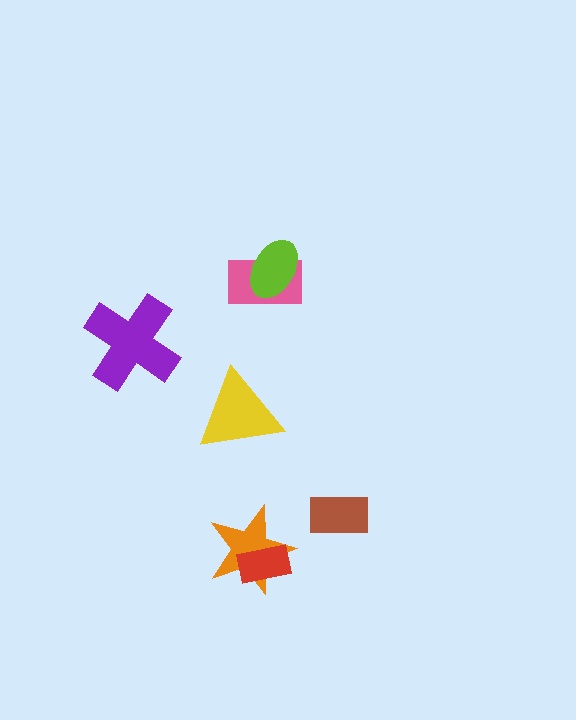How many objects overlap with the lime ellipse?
1 object overlaps with the lime ellipse.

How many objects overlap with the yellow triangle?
0 objects overlap with the yellow triangle.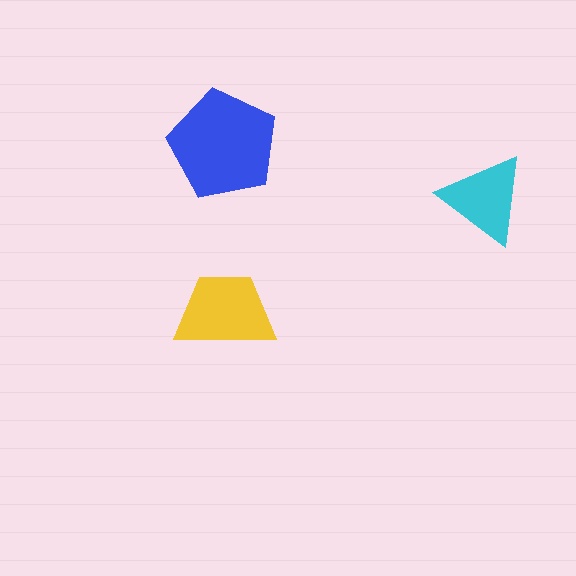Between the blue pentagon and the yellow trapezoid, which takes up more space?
The blue pentagon.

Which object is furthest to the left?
The blue pentagon is leftmost.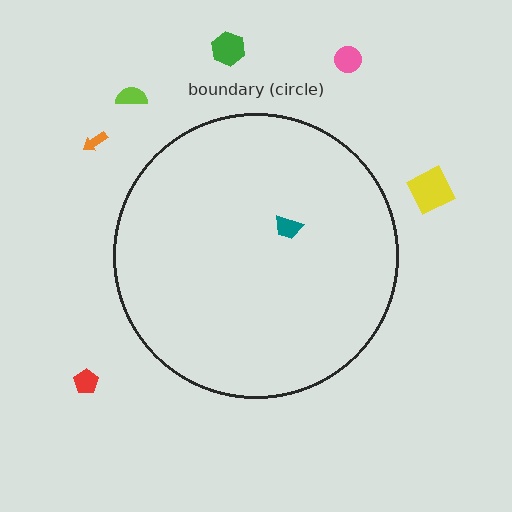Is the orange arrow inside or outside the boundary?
Outside.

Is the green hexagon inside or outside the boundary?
Outside.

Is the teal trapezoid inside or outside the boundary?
Inside.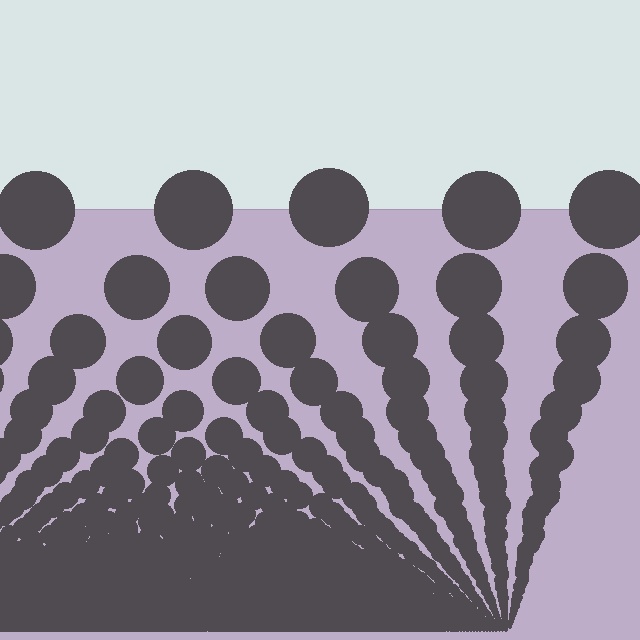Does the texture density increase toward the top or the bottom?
Density increases toward the bottom.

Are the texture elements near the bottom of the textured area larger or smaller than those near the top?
Smaller. The gradient is inverted — elements near the bottom are smaller and denser.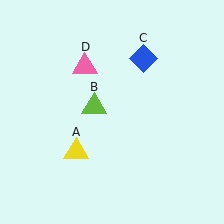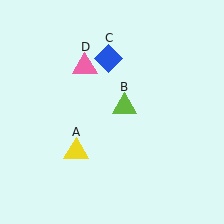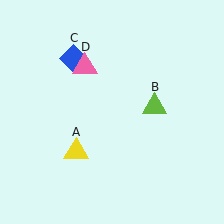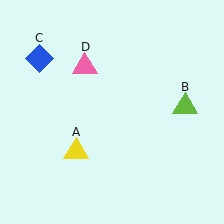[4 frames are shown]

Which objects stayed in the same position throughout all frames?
Yellow triangle (object A) and pink triangle (object D) remained stationary.